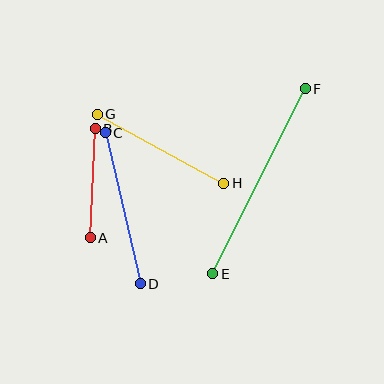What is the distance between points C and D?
The distance is approximately 155 pixels.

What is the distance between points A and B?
The distance is approximately 109 pixels.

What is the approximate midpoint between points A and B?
The midpoint is at approximately (93, 183) pixels.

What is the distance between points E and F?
The distance is approximately 207 pixels.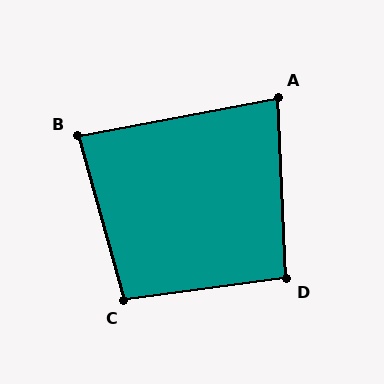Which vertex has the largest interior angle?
C, at approximately 98 degrees.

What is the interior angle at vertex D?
Approximately 95 degrees (obtuse).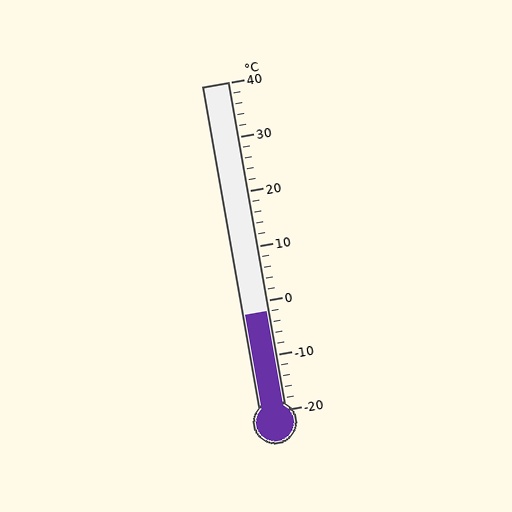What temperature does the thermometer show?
The thermometer shows approximately -2°C.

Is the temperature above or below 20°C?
The temperature is below 20°C.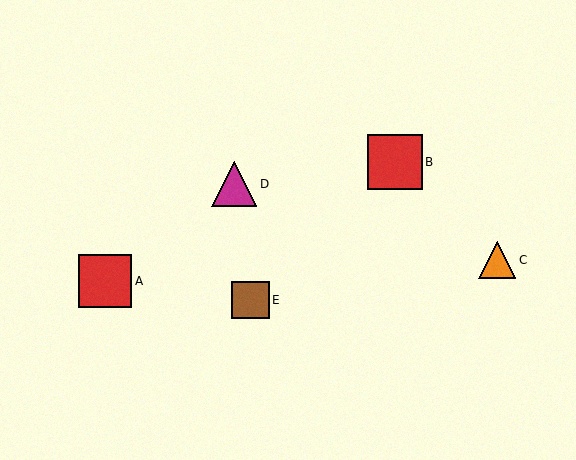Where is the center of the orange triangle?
The center of the orange triangle is at (497, 260).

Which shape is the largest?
The red square (labeled B) is the largest.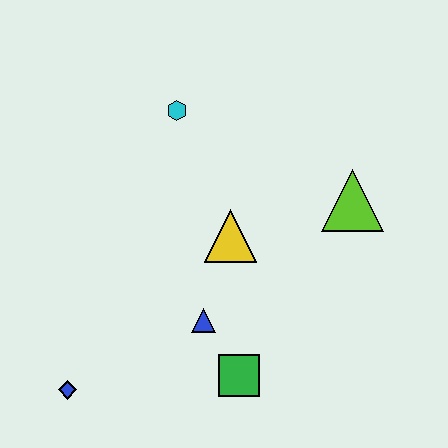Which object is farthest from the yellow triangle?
The blue diamond is farthest from the yellow triangle.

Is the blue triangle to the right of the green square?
No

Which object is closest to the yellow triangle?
The blue triangle is closest to the yellow triangle.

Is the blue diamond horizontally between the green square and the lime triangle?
No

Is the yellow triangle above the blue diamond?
Yes